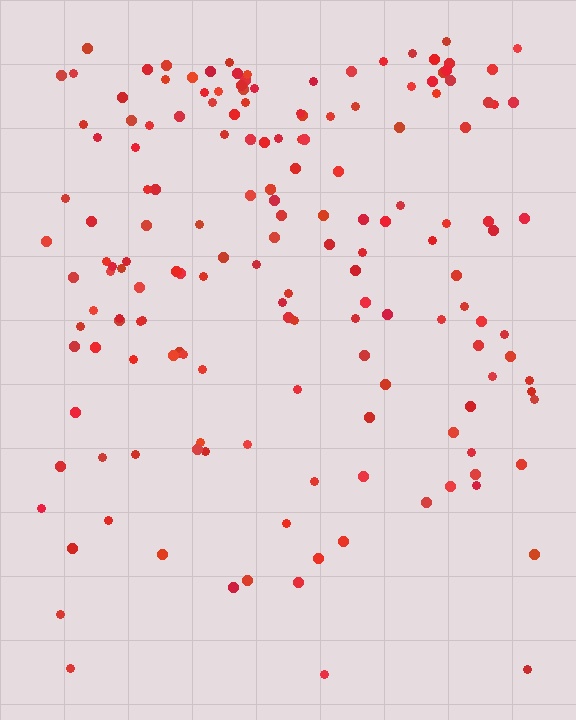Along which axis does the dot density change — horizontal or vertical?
Vertical.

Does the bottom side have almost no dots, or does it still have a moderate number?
Still a moderate number, just noticeably fewer than the top.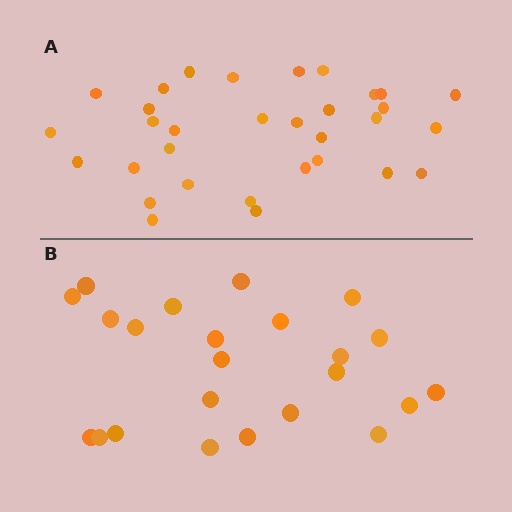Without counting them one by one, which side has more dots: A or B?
Region A (the top region) has more dots.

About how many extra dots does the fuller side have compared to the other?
Region A has roughly 8 or so more dots than region B.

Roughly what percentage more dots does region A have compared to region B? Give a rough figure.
About 40% more.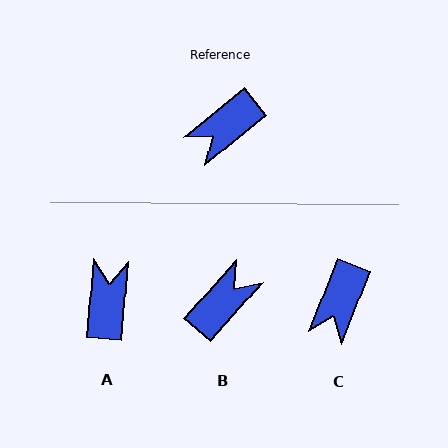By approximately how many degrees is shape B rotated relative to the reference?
Approximately 171 degrees clockwise.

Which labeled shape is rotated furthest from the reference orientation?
B, about 171 degrees away.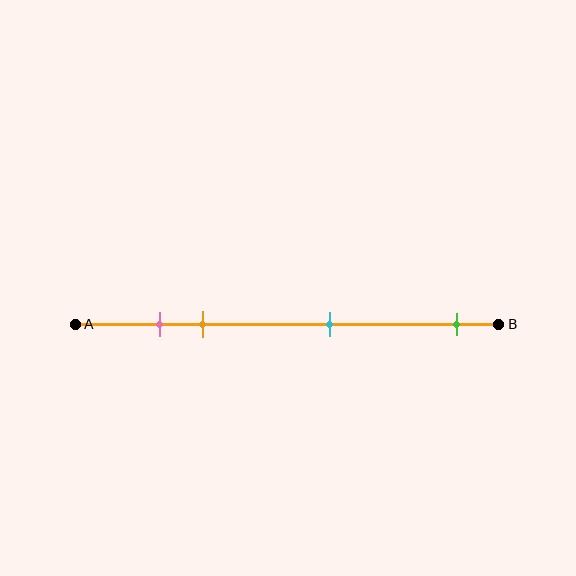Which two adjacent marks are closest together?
The pink and orange marks are the closest adjacent pair.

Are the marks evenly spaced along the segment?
No, the marks are not evenly spaced.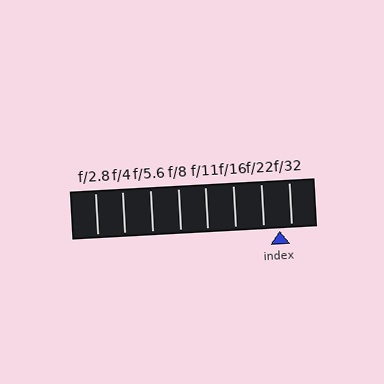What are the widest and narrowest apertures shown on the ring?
The widest aperture shown is f/2.8 and the narrowest is f/32.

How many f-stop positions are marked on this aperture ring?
There are 8 f-stop positions marked.